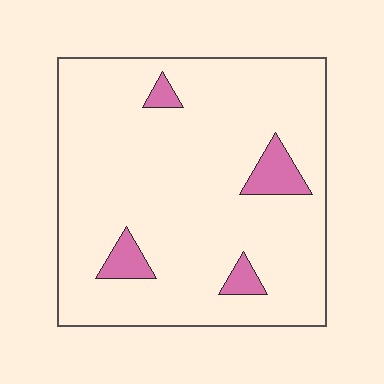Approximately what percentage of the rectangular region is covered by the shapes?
Approximately 10%.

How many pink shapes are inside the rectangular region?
4.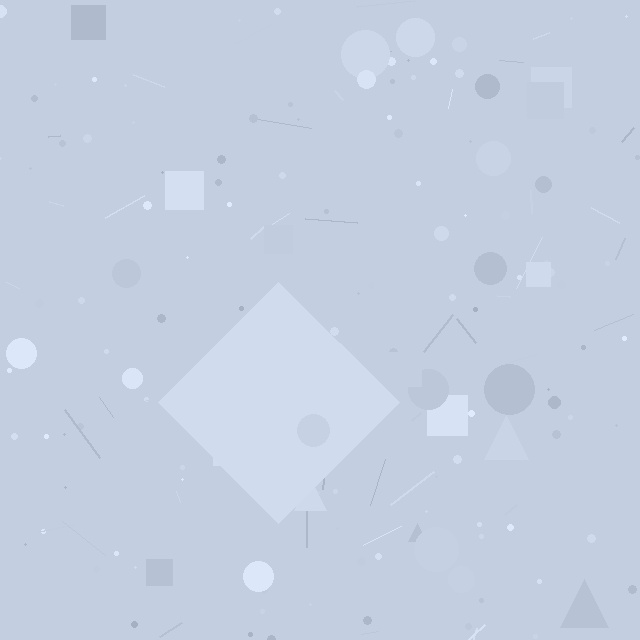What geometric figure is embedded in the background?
A diamond is embedded in the background.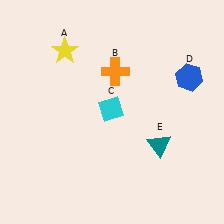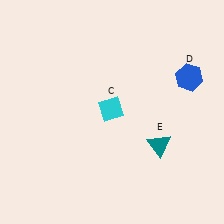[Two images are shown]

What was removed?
The yellow star (A), the orange cross (B) were removed in Image 2.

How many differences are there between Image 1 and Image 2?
There are 2 differences between the two images.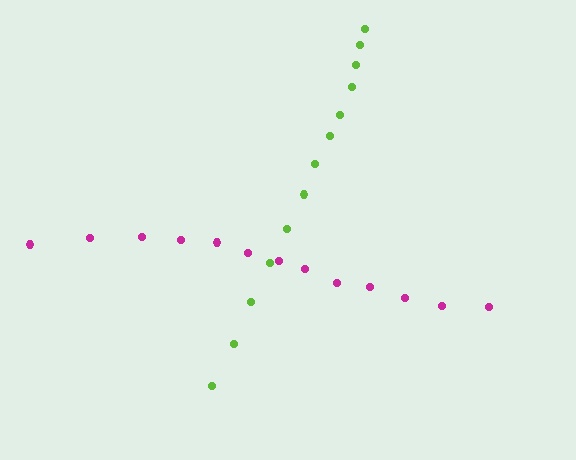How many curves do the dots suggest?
There are 2 distinct paths.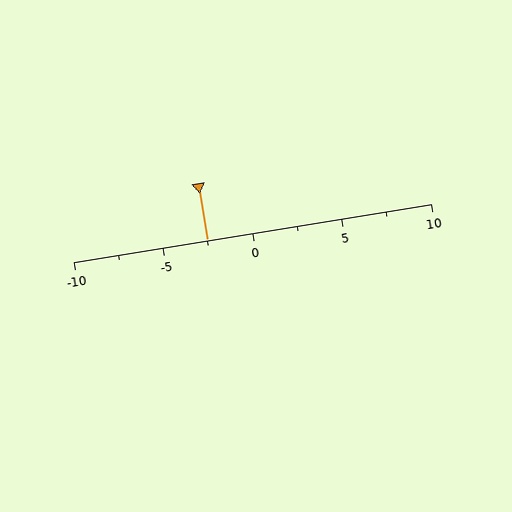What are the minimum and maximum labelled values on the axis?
The axis runs from -10 to 10.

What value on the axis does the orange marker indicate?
The marker indicates approximately -2.5.